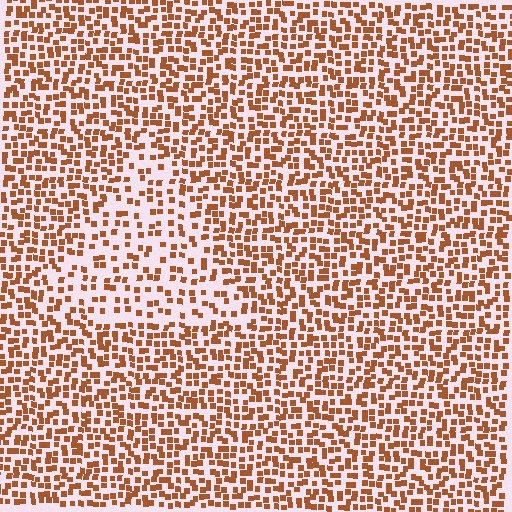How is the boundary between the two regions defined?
The boundary is defined by a change in element density (approximately 1.9x ratio). All elements are the same color, size, and shape.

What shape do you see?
I see a triangle.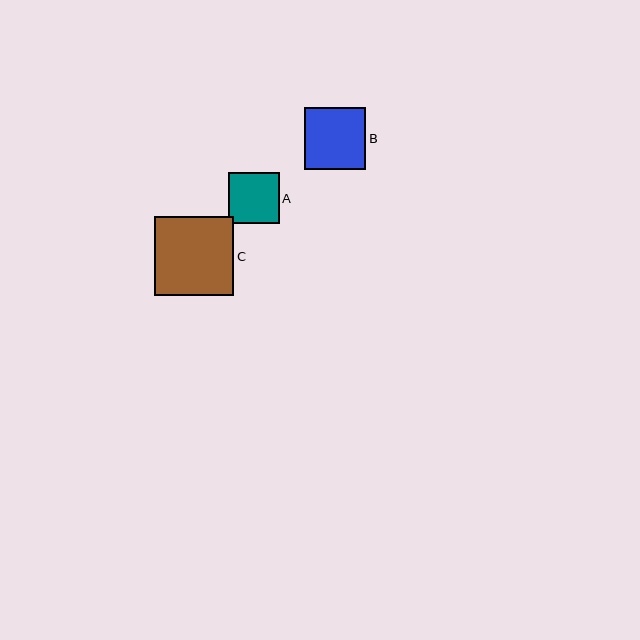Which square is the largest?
Square C is the largest with a size of approximately 79 pixels.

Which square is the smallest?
Square A is the smallest with a size of approximately 50 pixels.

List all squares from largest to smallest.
From largest to smallest: C, B, A.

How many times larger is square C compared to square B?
Square C is approximately 1.3 times the size of square B.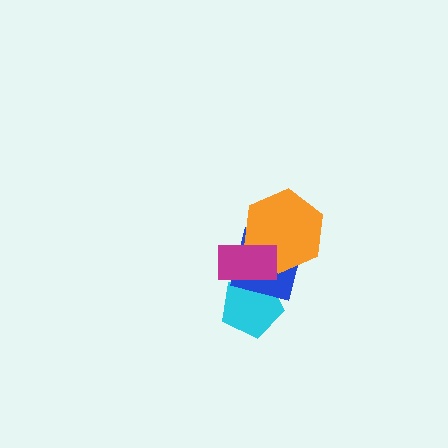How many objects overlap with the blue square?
3 objects overlap with the blue square.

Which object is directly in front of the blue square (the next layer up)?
The orange hexagon is directly in front of the blue square.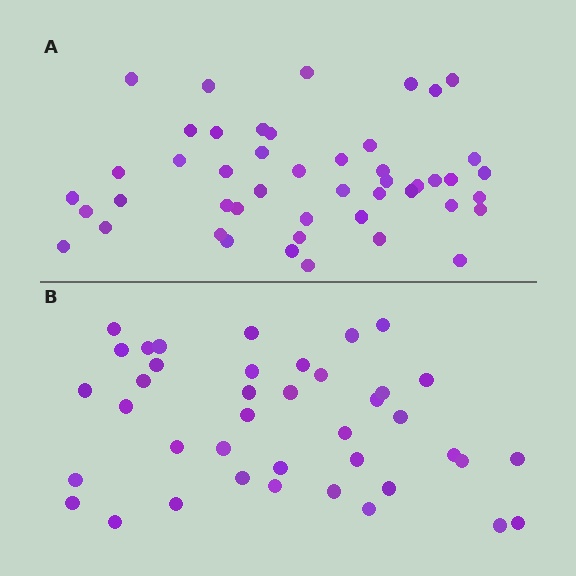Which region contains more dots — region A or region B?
Region A (the top region) has more dots.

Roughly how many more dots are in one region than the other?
Region A has roughly 8 or so more dots than region B.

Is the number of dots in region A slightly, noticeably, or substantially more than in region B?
Region A has only slightly more — the two regions are fairly close. The ratio is roughly 1.2 to 1.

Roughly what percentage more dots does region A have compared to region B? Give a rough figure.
About 20% more.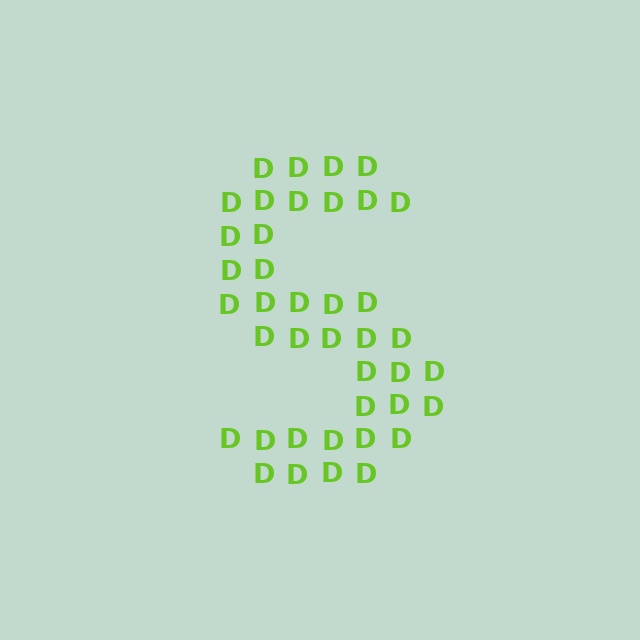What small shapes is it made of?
It is made of small letter D's.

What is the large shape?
The large shape is the letter S.